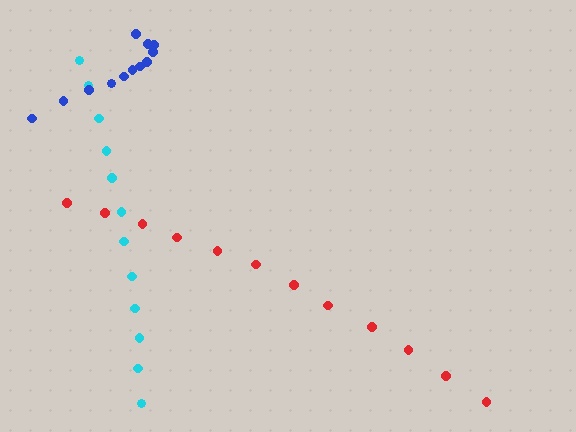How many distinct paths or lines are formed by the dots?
There are 3 distinct paths.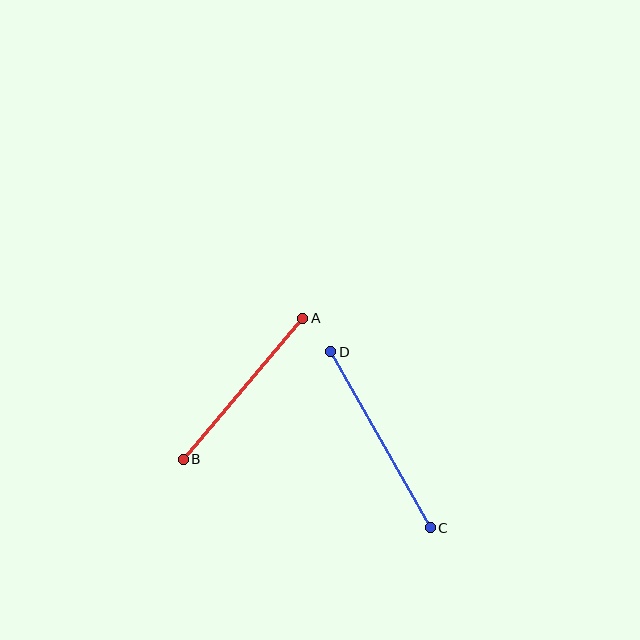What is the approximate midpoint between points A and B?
The midpoint is at approximately (243, 389) pixels.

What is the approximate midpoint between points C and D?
The midpoint is at approximately (380, 440) pixels.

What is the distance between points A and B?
The distance is approximately 185 pixels.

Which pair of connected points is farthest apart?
Points C and D are farthest apart.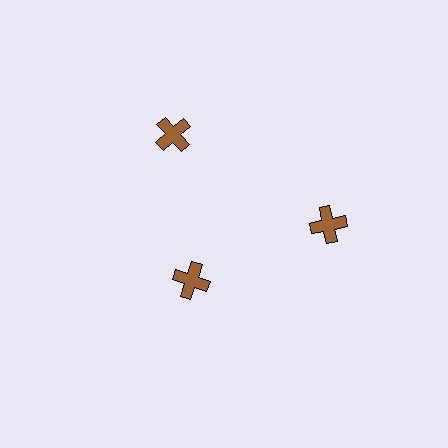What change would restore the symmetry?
The symmetry would be restored by moving it outward, back onto the ring so that all 3 crosses sit at equal angles and equal distance from the center.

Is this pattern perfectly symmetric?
No. The 3 brown crosses are arranged in a ring, but one element near the 7 o'clock position is pulled inward toward the center, breaking the 3-fold rotational symmetry.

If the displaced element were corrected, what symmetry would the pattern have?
It would have 3-fold rotational symmetry — the pattern would map onto itself every 120 degrees.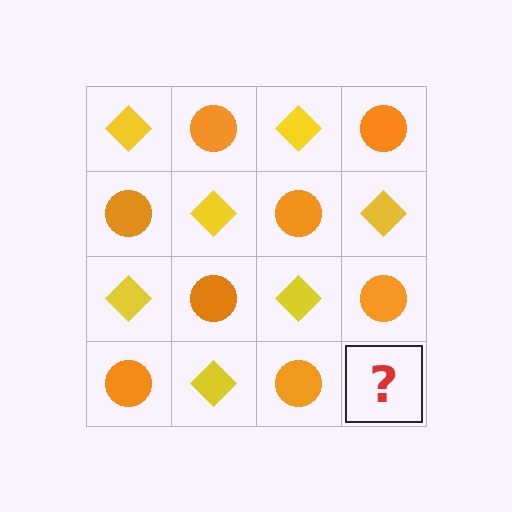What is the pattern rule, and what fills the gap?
The rule is that it alternates yellow diamond and orange circle in a checkerboard pattern. The gap should be filled with a yellow diamond.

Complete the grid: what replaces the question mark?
The question mark should be replaced with a yellow diamond.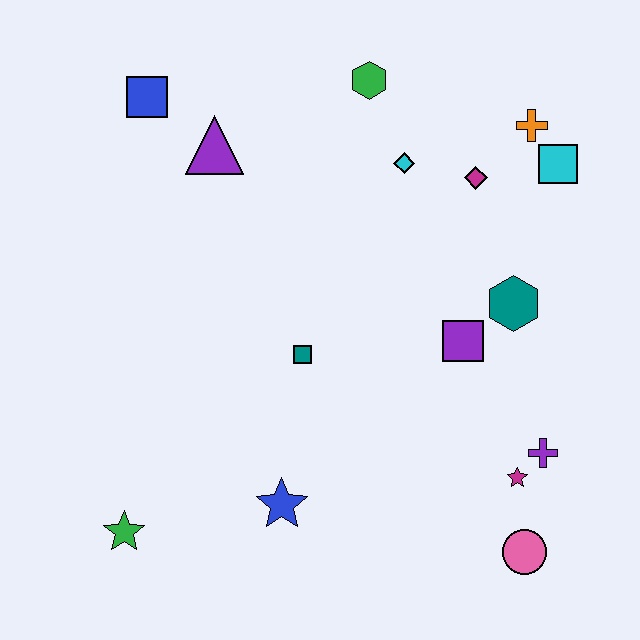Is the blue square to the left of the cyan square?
Yes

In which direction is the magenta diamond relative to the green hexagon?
The magenta diamond is to the right of the green hexagon.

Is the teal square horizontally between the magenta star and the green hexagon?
No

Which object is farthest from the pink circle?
The blue square is farthest from the pink circle.